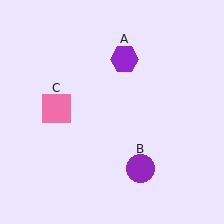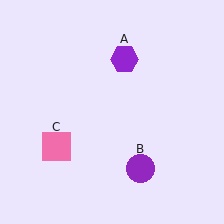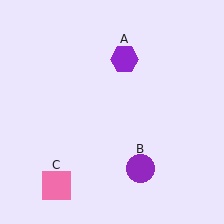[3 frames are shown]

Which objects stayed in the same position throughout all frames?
Purple hexagon (object A) and purple circle (object B) remained stationary.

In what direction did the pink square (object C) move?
The pink square (object C) moved down.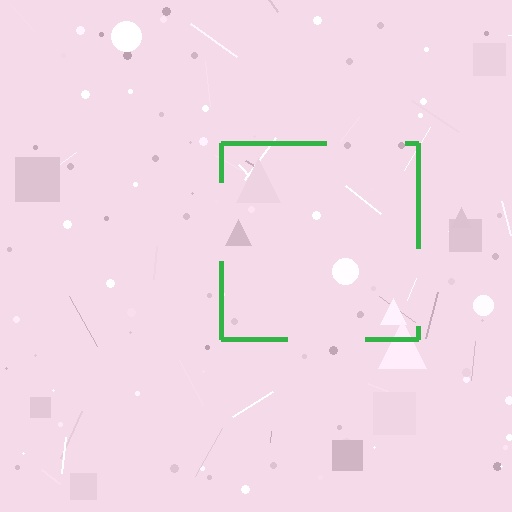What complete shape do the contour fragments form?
The contour fragments form a square.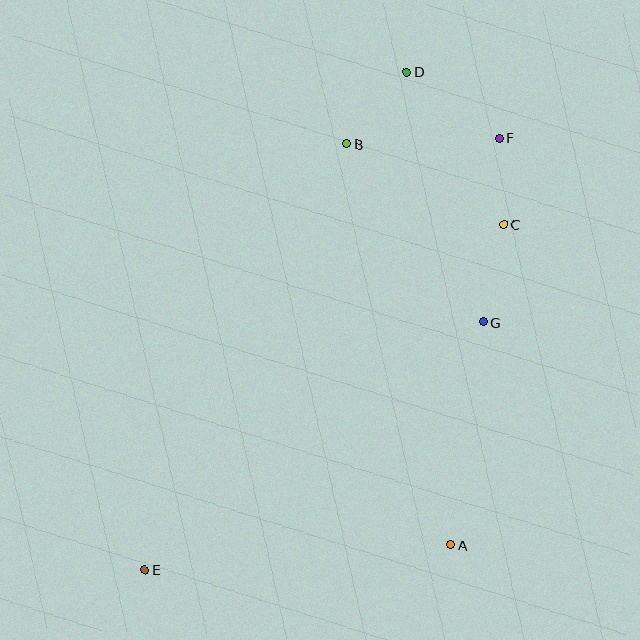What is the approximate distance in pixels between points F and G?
The distance between F and G is approximately 185 pixels.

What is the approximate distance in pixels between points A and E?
The distance between A and E is approximately 308 pixels.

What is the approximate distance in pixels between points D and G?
The distance between D and G is approximately 262 pixels.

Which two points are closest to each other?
Points C and F are closest to each other.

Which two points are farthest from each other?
Points D and E are farthest from each other.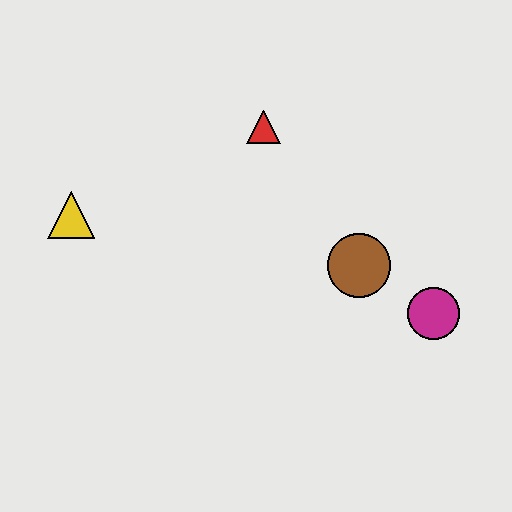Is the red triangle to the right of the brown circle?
No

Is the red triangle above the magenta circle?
Yes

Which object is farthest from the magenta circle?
The yellow triangle is farthest from the magenta circle.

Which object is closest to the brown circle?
The magenta circle is closest to the brown circle.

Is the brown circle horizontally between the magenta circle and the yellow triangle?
Yes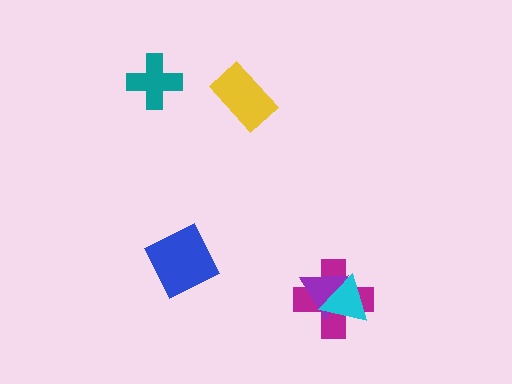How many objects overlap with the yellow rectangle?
0 objects overlap with the yellow rectangle.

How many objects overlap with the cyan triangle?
2 objects overlap with the cyan triangle.